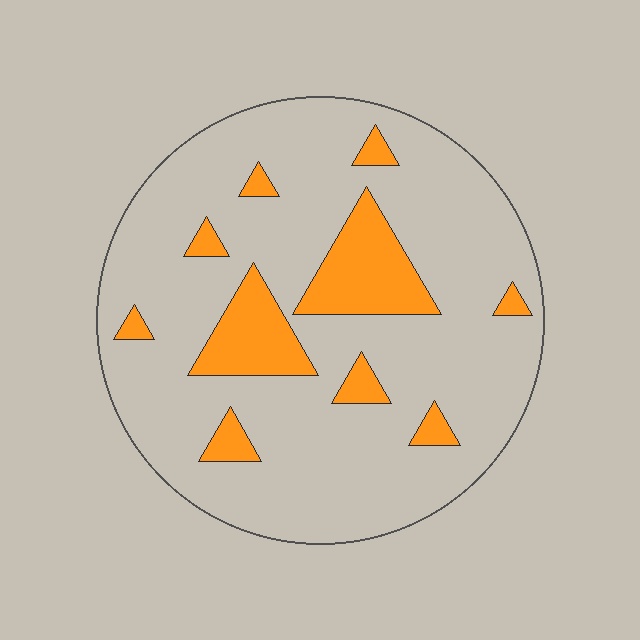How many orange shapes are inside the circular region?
10.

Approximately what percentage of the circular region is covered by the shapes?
Approximately 15%.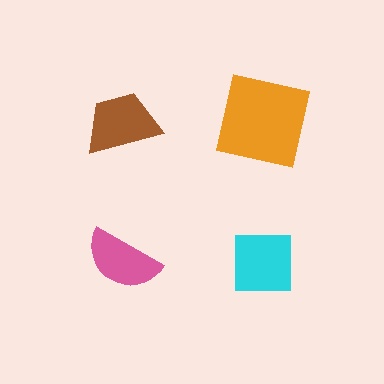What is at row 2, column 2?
A cyan square.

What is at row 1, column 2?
An orange square.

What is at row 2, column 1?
A pink semicircle.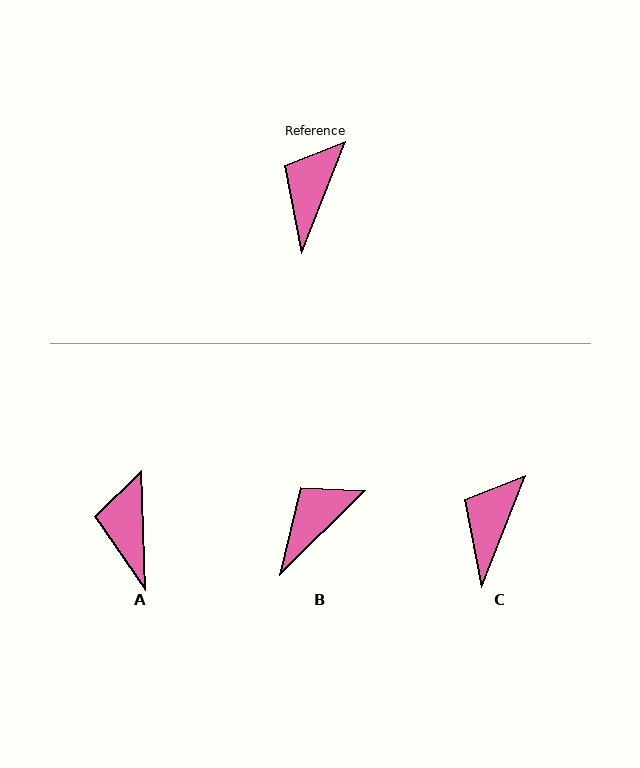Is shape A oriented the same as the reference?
No, it is off by about 24 degrees.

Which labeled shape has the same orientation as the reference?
C.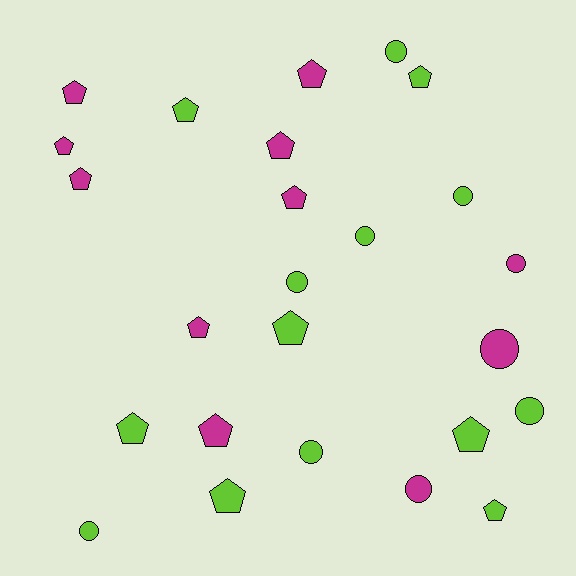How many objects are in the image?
There are 25 objects.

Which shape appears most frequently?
Pentagon, with 15 objects.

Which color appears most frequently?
Lime, with 14 objects.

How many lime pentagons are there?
There are 7 lime pentagons.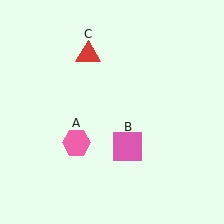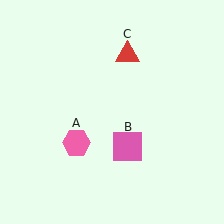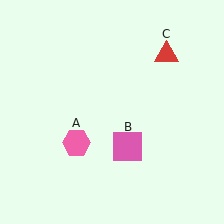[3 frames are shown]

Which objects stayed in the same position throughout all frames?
Pink hexagon (object A) and pink square (object B) remained stationary.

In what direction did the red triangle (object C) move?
The red triangle (object C) moved right.